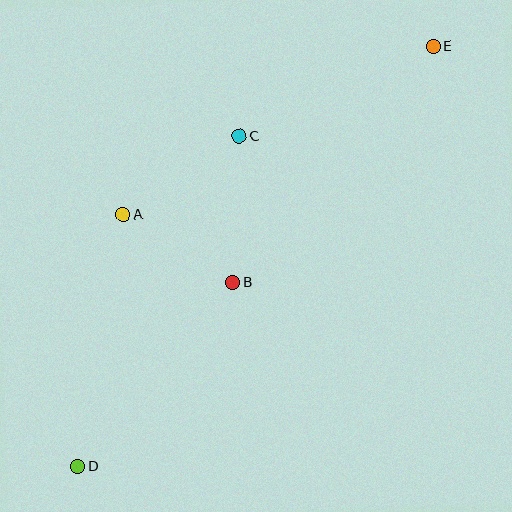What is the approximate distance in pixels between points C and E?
The distance between C and E is approximately 214 pixels.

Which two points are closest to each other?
Points A and B are closest to each other.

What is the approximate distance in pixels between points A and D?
The distance between A and D is approximately 256 pixels.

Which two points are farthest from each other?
Points D and E are farthest from each other.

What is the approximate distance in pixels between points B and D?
The distance between B and D is approximately 241 pixels.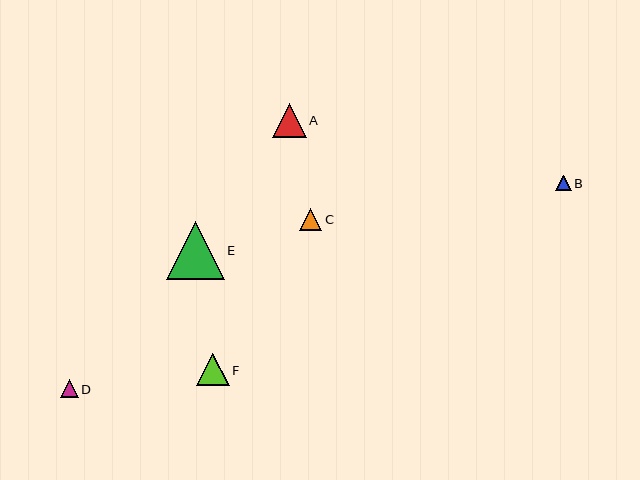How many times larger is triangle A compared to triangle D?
Triangle A is approximately 1.9 times the size of triangle D.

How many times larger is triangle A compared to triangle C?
Triangle A is approximately 1.5 times the size of triangle C.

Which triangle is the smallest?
Triangle B is the smallest with a size of approximately 15 pixels.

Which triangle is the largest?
Triangle E is the largest with a size of approximately 58 pixels.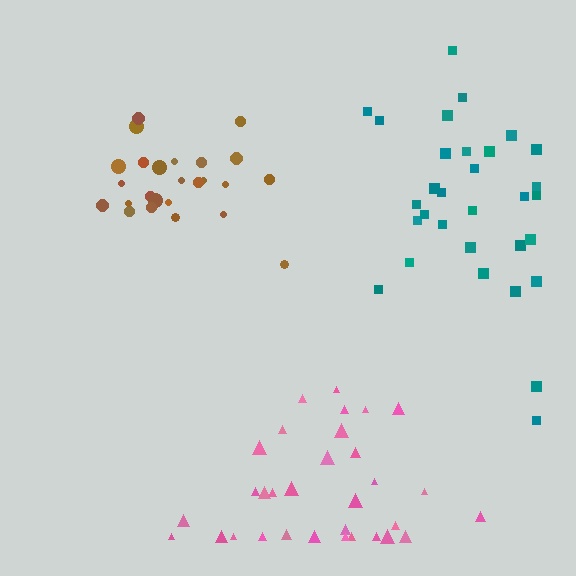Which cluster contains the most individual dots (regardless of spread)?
Pink (32).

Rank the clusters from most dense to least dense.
brown, teal, pink.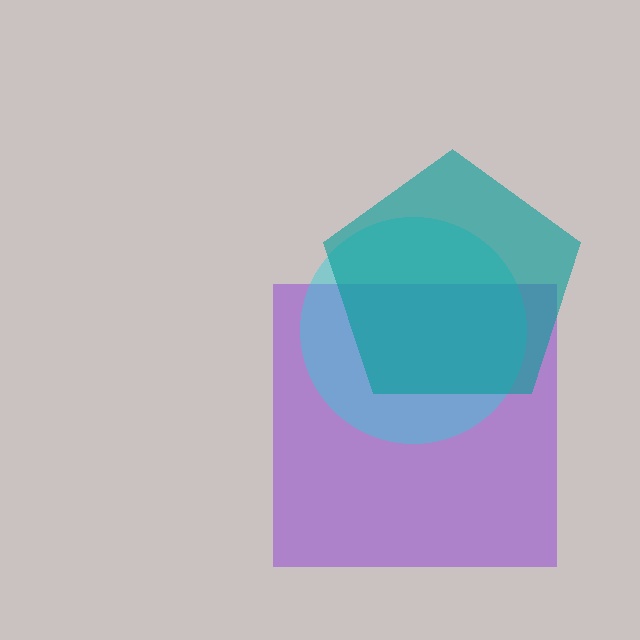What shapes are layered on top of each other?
The layered shapes are: a purple square, a cyan circle, a teal pentagon.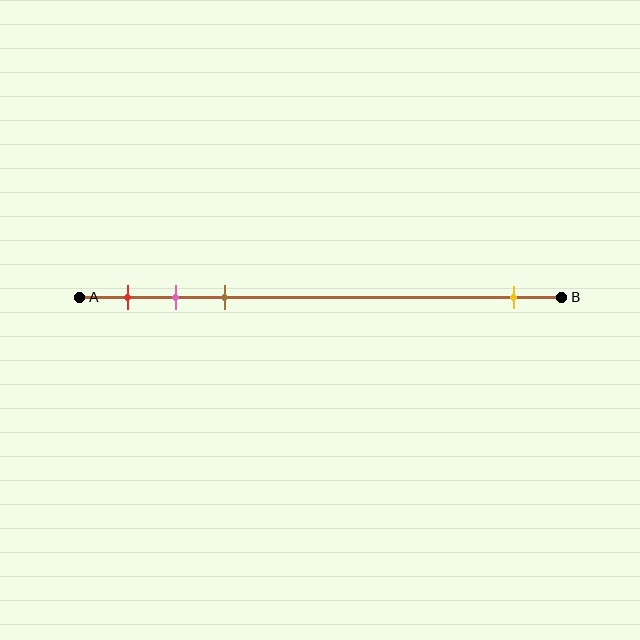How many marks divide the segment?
There are 4 marks dividing the segment.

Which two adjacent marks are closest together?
The pink and brown marks are the closest adjacent pair.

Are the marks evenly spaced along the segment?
No, the marks are not evenly spaced.